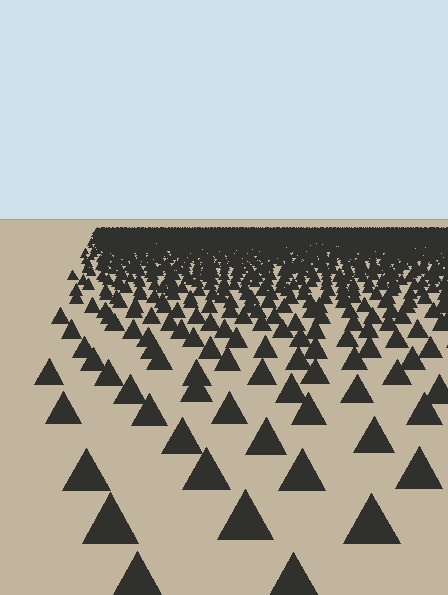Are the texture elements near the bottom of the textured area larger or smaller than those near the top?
Larger. Near the bottom, elements are closer to the viewer and appear at a bigger on-screen size.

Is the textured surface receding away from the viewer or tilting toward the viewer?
The surface is receding away from the viewer. Texture elements get smaller and denser toward the top.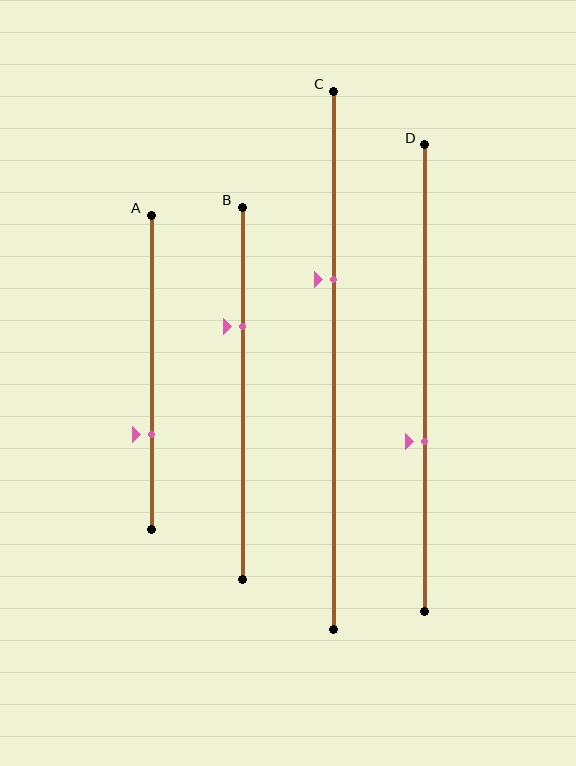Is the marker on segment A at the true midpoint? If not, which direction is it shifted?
No, the marker on segment A is shifted downward by about 20% of the segment length.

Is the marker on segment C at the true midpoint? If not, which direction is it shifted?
No, the marker on segment C is shifted upward by about 15% of the segment length.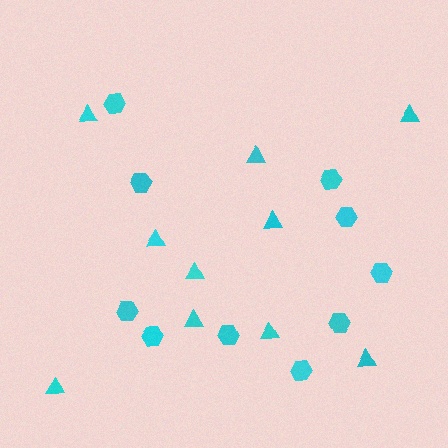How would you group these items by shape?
There are 2 groups: one group of hexagons (10) and one group of triangles (10).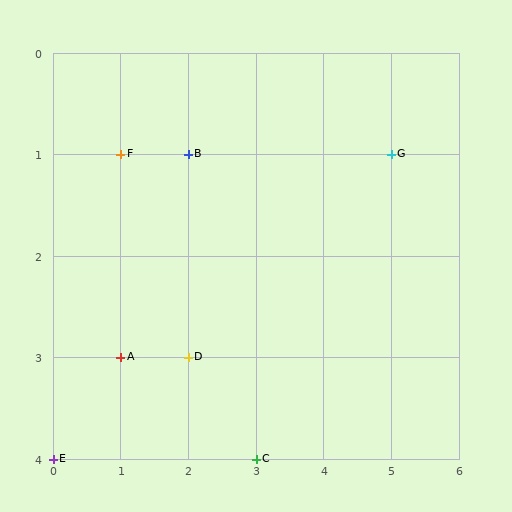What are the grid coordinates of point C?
Point C is at grid coordinates (3, 4).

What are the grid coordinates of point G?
Point G is at grid coordinates (5, 1).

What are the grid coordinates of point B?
Point B is at grid coordinates (2, 1).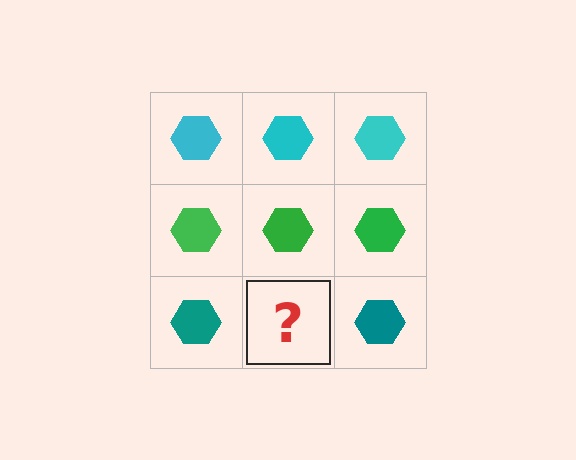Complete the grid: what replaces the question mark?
The question mark should be replaced with a teal hexagon.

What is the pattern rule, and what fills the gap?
The rule is that each row has a consistent color. The gap should be filled with a teal hexagon.